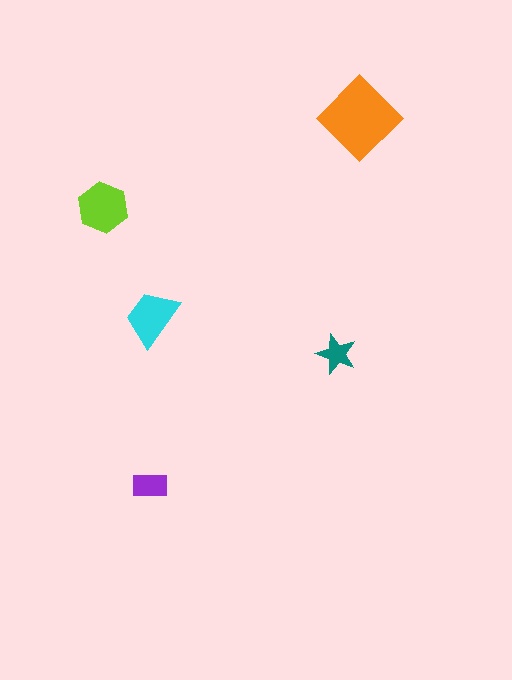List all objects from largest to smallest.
The orange diamond, the lime hexagon, the cyan trapezoid, the purple rectangle, the teal star.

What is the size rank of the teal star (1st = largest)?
5th.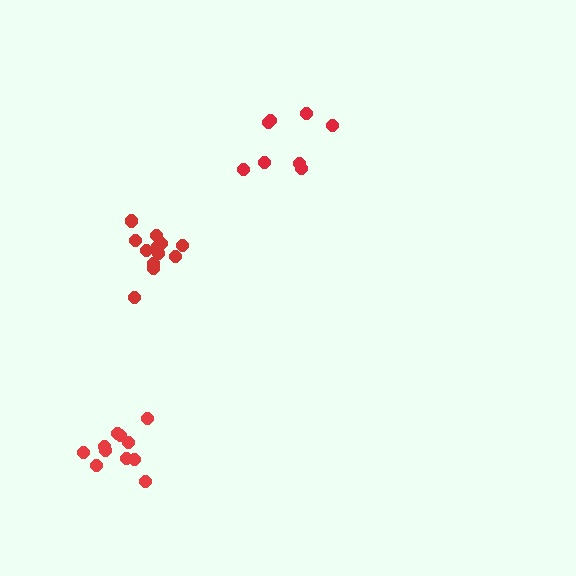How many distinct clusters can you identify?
There are 3 distinct clusters.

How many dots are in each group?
Group 1: 8 dots, Group 2: 13 dots, Group 3: 11 dots (32 total).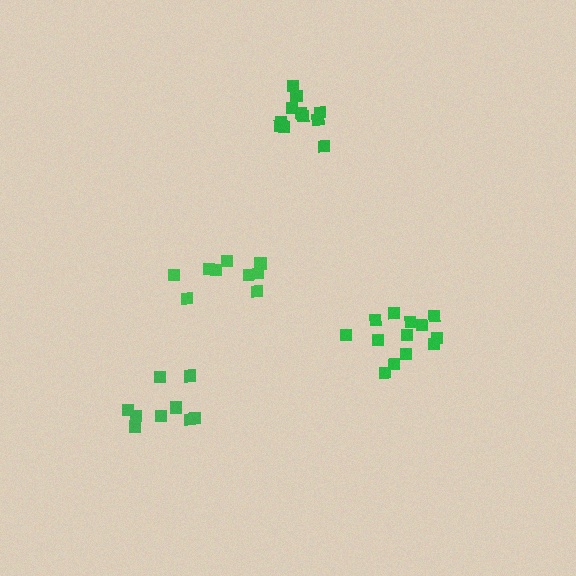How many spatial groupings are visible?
There are 4 spatial groupings.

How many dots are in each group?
Group 1: 9 dots, Group 2: 13 dots, Group 3: 9 dots, Group 4: 11 dots (42 total).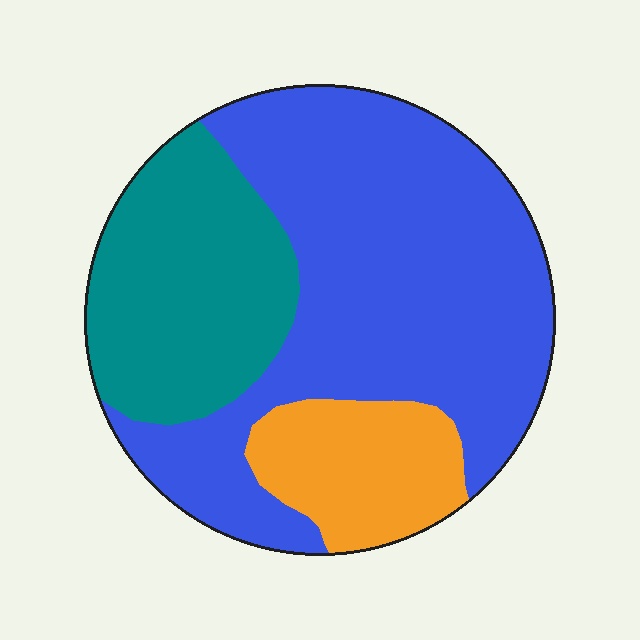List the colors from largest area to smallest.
From largest to smallest: blue, teal, orange.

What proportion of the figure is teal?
Teal covers 27% of the figure.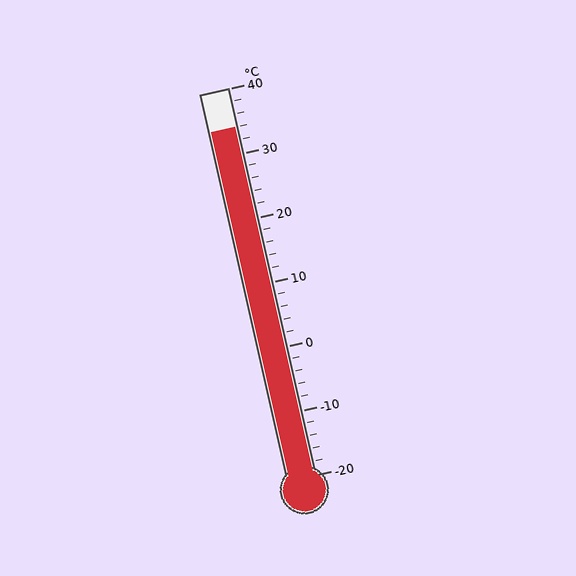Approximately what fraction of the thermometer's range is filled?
The thermometer is filled to approximately 90% of its range.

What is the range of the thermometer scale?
The thermometer scale ranges from -20°C to 40°C.